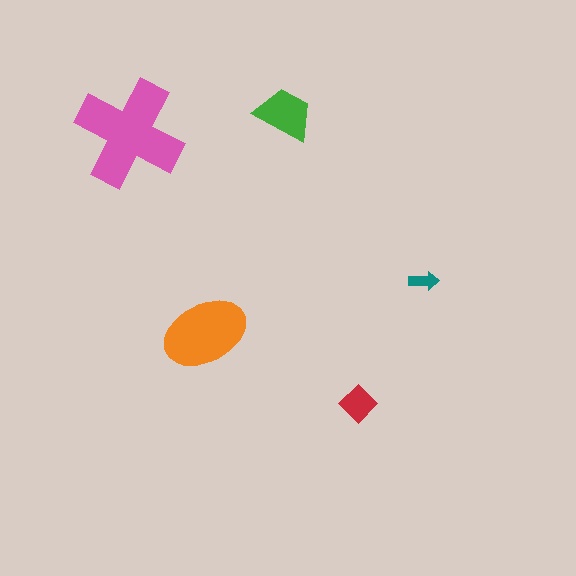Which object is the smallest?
The teal arrow.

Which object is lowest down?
The red diamond is bottommost.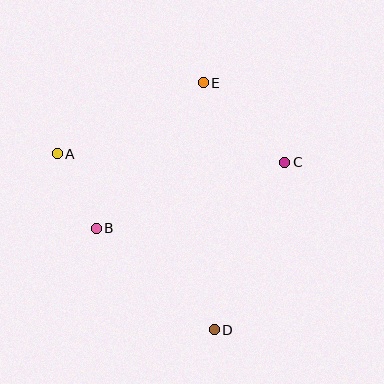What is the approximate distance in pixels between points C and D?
The distance between C and D is approximately 182 pixels.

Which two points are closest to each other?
Points A and B are closest to each other.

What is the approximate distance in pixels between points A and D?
The distance between A and D is approximately 236 pixels.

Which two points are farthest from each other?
Points D and E are farthest from each other.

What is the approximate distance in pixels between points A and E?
The distance between A and E is approximately 162 pixels.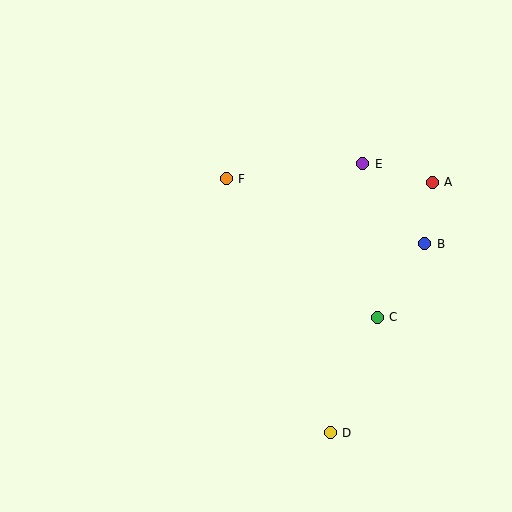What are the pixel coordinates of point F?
Point F is at (226, 179).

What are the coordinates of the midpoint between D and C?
The midpoint between D and C is at (354, 375).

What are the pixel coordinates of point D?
Point D is at (330, 433).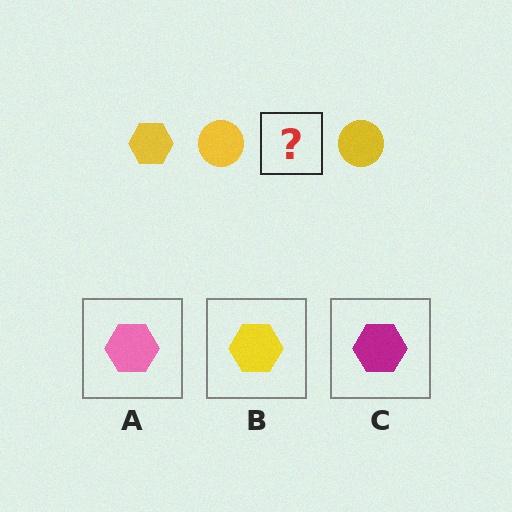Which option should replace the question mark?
Option B.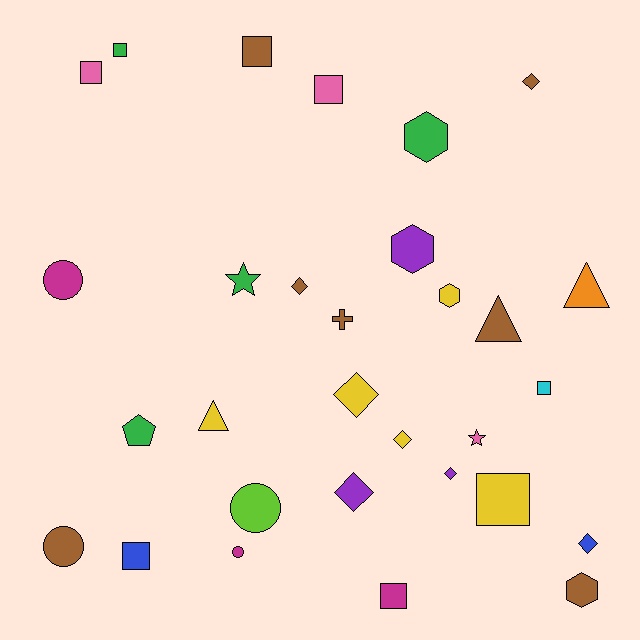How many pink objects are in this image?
There are 3 pink objects.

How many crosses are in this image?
There is 1 cross.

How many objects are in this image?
There are 30 objects.